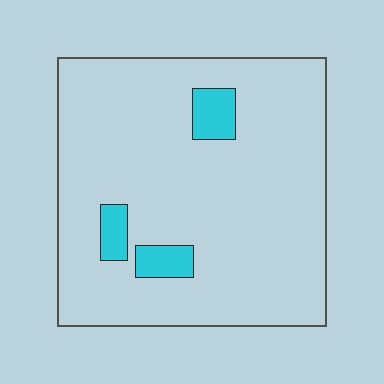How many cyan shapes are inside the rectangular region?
3.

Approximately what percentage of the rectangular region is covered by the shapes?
Approximately 10%.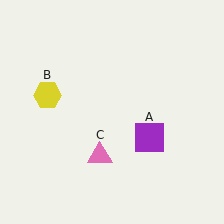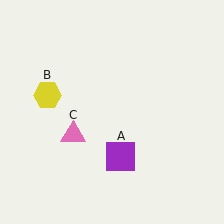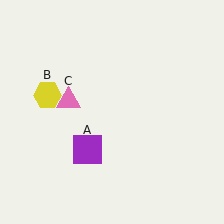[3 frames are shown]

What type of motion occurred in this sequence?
The purple square (object A), pink triangle (object C) rotated clockwise around the center of the scene.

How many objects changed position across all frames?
2 objects changed position: purple square (object A), pink triangle (object C).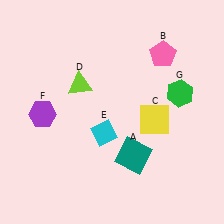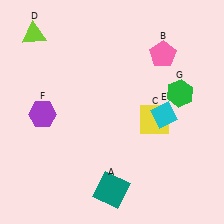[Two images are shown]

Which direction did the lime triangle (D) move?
The lime triangle (D) moved up.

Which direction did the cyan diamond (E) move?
The cyan diamond (E) moved right.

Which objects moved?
The objects that moved are: the teal square (A), the lime triangle (D), the cyan diamond (E).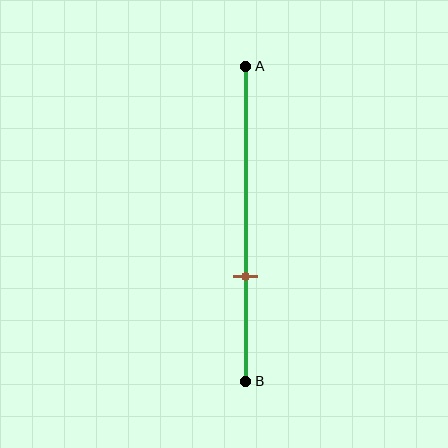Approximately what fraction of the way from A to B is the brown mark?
The brown mark is approximately 65% of the way from A to B.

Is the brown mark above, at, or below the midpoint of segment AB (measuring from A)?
The brown mark is below the midpoint of segment AB.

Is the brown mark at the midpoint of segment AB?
No, the mark is at about 65% from A, not at the 50% midpoint.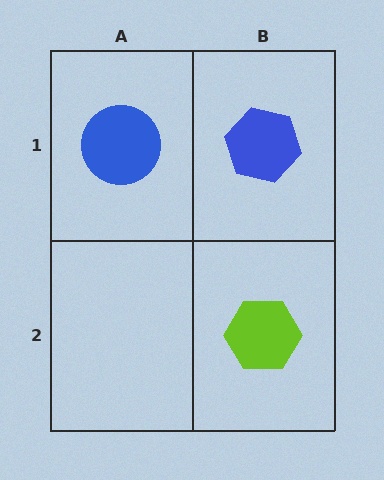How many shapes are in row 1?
2 shapes.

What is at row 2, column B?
A lime hexagon.